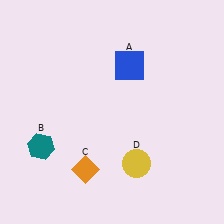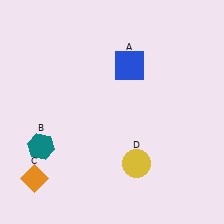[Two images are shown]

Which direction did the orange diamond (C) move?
The orange diamond (C) moved left.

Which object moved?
The orange diamond (C) moved left.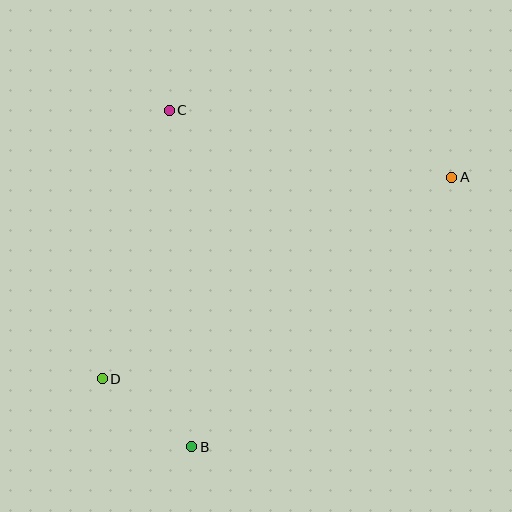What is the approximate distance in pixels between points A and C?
The distance between A and C is approximately 290 pixels.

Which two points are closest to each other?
Points B and D are closest to each other.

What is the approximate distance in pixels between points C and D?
The distance between C and D is approximately 277 pixels.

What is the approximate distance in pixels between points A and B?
The distance between A and B is approximately 374 pixels.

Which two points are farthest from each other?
Points A and D are farthest from each other.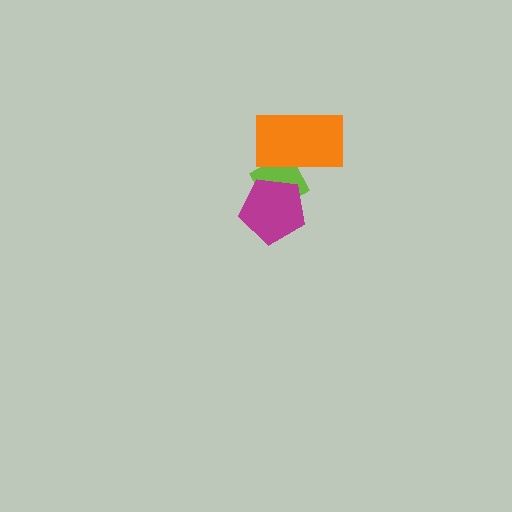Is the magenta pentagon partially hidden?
No, no other shape covers it.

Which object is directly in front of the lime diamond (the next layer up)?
The magenta pentagon is directly in front of the lime diamond.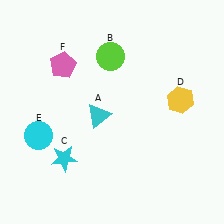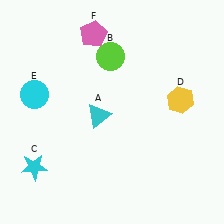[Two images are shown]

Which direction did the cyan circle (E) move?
The cyan circle (E) moved up.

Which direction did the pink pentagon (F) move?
The pink pentagon (F) moved up.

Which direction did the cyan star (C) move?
The cyan star (C) moved left.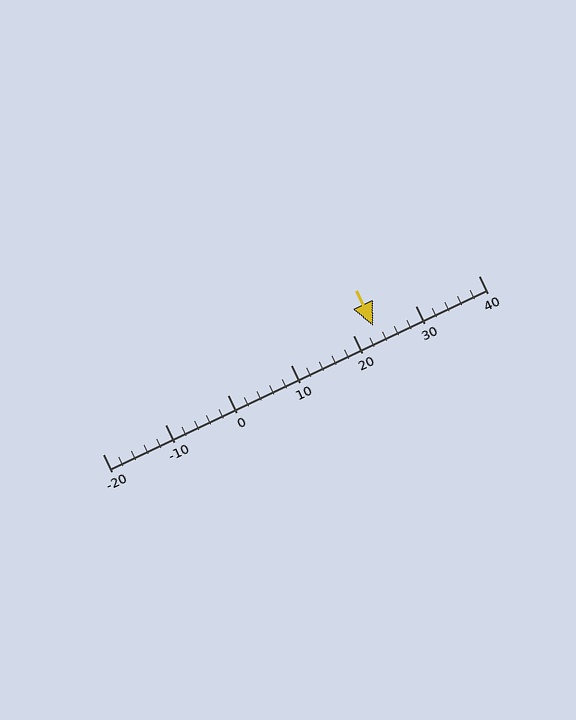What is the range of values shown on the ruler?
The ruler shows values from -20 to 40.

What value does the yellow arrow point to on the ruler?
The yellow arrow points to approximately 23.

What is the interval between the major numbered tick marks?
The major tick marks are spaced 10 units apart.